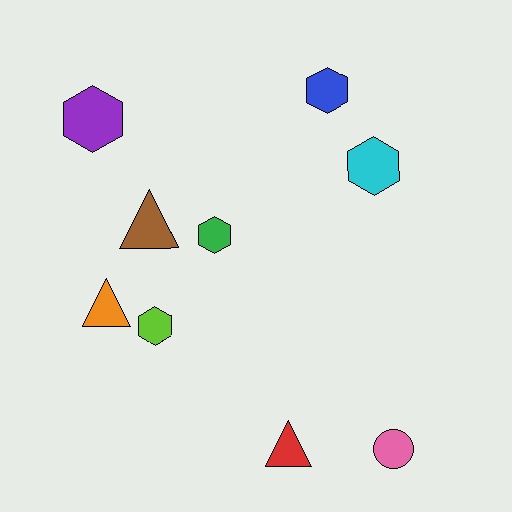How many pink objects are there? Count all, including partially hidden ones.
There is 1 pink object.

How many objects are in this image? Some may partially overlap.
There are 9 objects.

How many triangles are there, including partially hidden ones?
There are 3 triangles.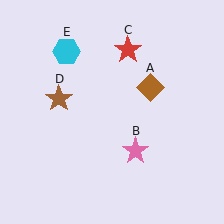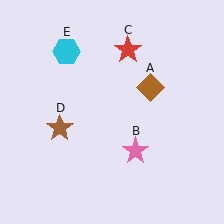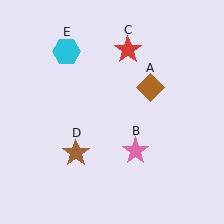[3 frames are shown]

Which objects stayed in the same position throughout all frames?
Brown diamond (object A) and pink star (object B) and red star (object C) and cyan hexagon (object E) remained stationary.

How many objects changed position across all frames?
1 object changed position: brown star (object D).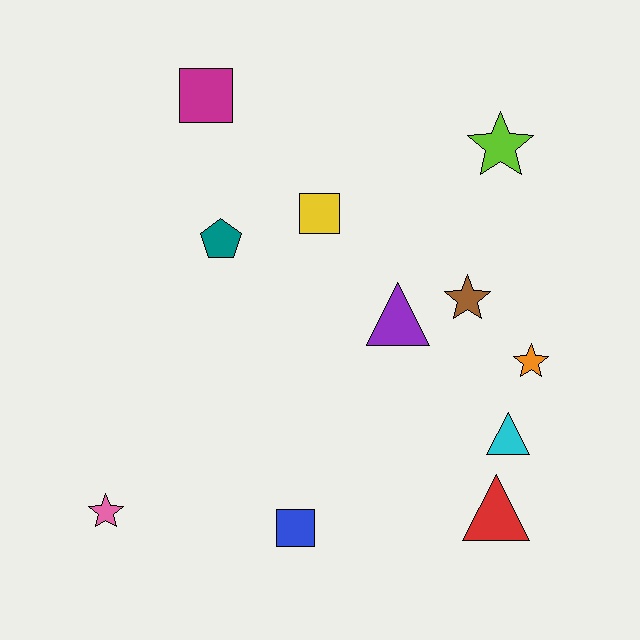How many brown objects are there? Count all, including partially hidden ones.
There is 1 brown object.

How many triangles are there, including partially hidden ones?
There are 3 triangles.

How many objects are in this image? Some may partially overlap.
There are 11 objects.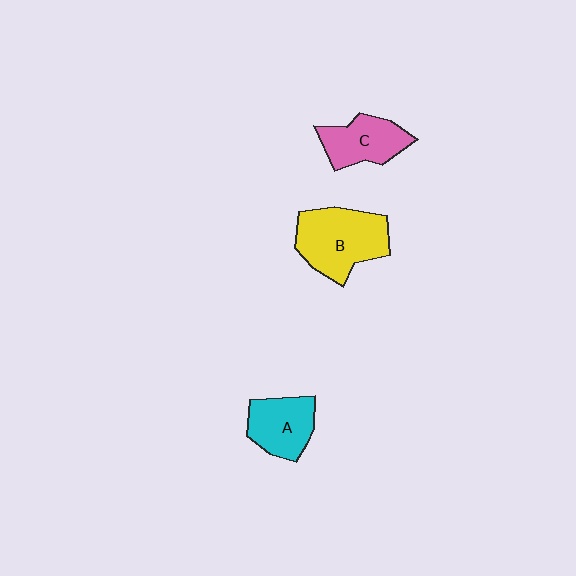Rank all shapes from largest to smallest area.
From largest to smallest: B (yellow), C (pink), A (cyan).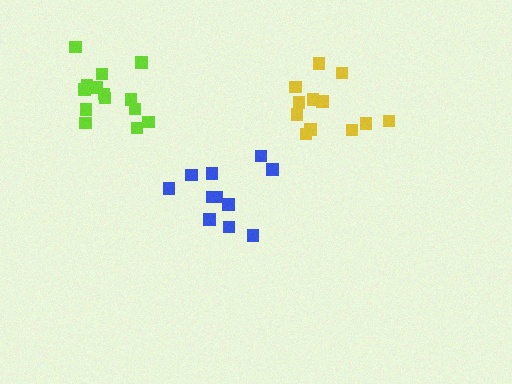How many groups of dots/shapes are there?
There are 3 groups.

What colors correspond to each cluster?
The clusters are colored: yellow, blue, lime.